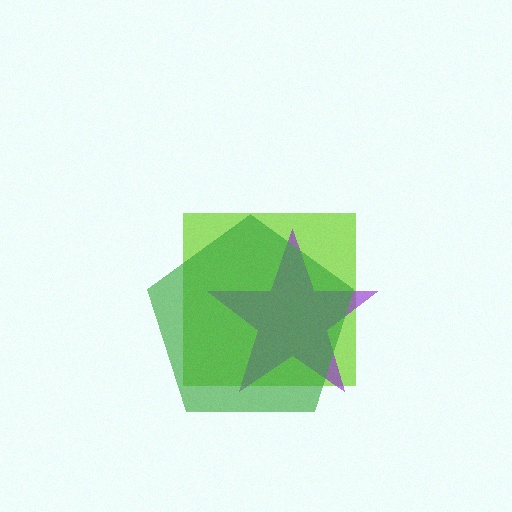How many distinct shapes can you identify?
There are 3 distinct shapes: a lime square, a purple star, a green pentagon.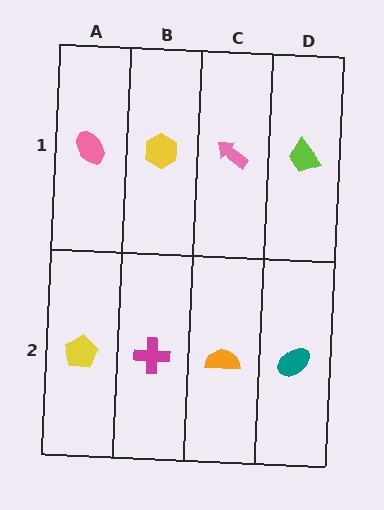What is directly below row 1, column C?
An orange semicircle.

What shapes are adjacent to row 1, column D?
A teal ellipse (row 2, column D), a pink arrow (row 1, column C).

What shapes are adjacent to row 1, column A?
A yellow pentagon (row 2, column A), a yellow hexagon (row 1, column B).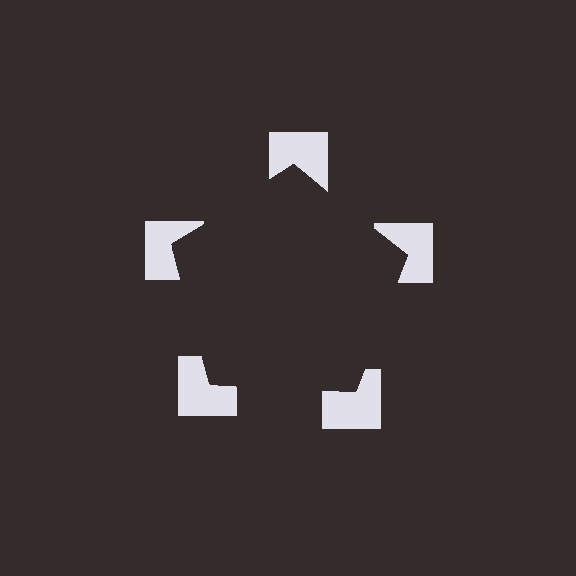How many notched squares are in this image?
There are 5 — one at each vertex of the illusory pentagon.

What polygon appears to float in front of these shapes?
An illusory pentagon — its edges are inferred from the aligned wedge cuts in the notched squares, not physically drawn.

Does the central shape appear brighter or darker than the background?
It typically appears slightly darker than the background, even though no actual brightness change is drawn.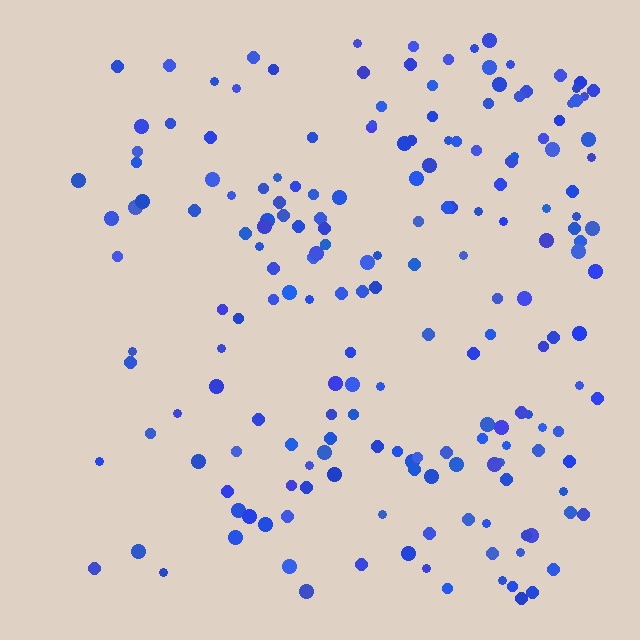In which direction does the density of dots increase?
From left to right, with the right side densest.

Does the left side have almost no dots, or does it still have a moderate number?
Still a moderate number, just noticeably fewer than the right.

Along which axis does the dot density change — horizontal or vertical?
Horizontal.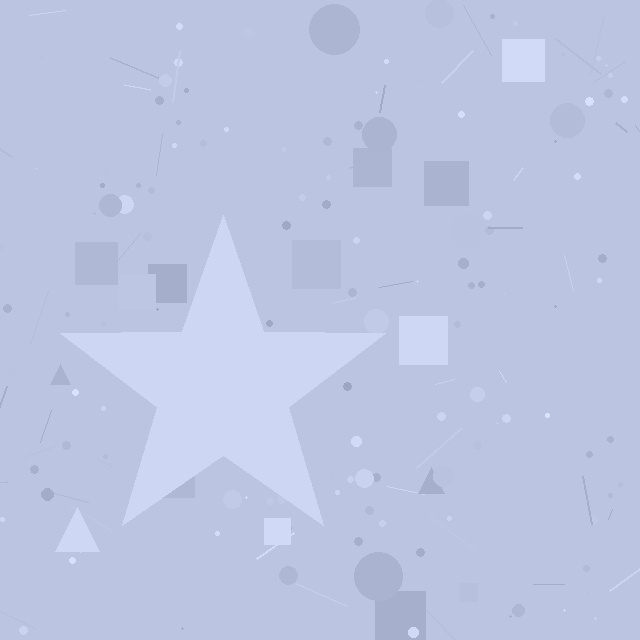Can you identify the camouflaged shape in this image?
The camouflaged shape is a star.